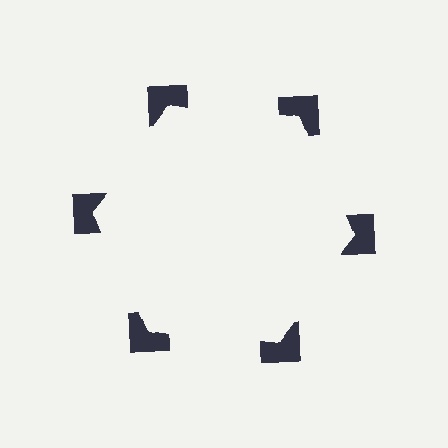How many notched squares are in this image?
There are 6 — one at each vertex of the illusory hexagon.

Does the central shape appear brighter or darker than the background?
It typically appears slightly brighter than the background, even though no actual brightness change is drawn.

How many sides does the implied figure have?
6 sides.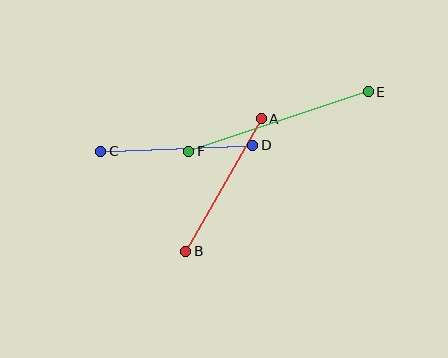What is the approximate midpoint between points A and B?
The midpoint is at approximately (224, 185) pixels.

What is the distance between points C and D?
The distance is approximately 152 pixels.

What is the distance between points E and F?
The distance is approximately 189 pixels.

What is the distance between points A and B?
The distance is approximately 153 pixels.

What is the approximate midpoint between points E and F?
The midpoint is at approximately (278, 122) pixels.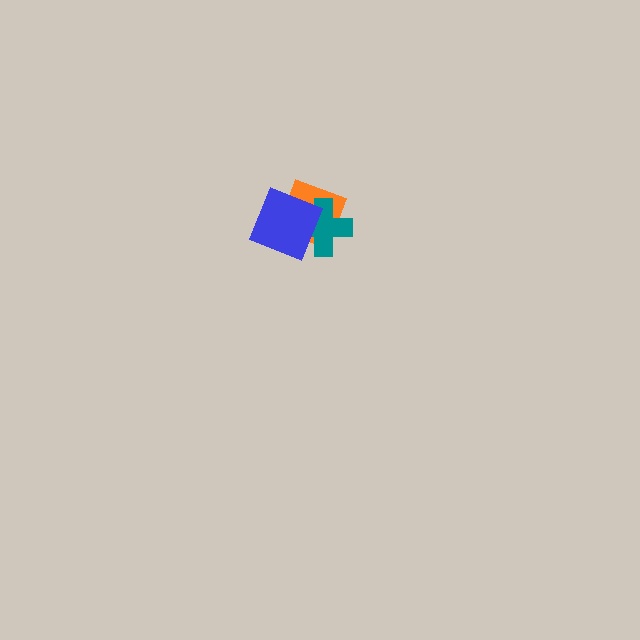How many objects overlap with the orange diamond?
2 objects overlap with the orange diamond.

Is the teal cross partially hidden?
Yes, it is partially covered by another shape.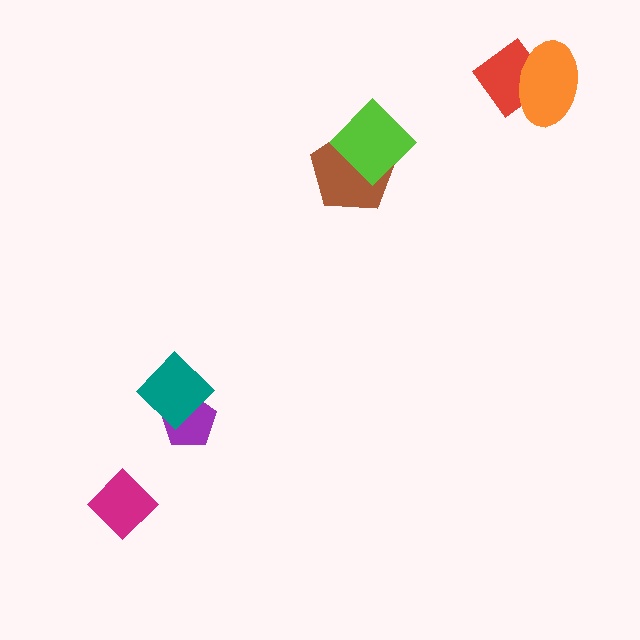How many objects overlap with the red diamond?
1 object overlaps with the red diamond.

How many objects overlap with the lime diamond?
1 object overlaps with the lime diamond.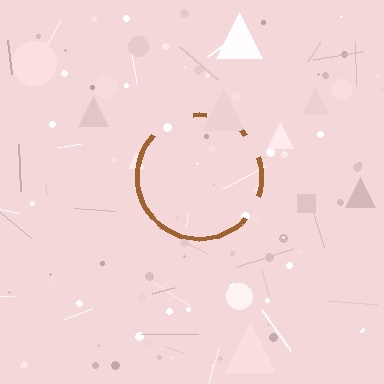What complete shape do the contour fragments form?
The contour fragments form a circle.